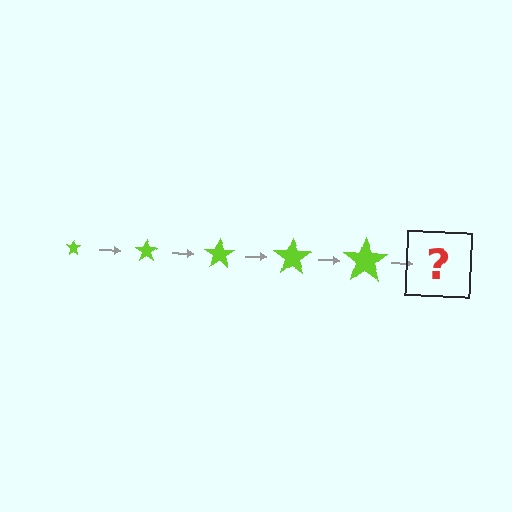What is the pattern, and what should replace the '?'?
The pattern is that the star gets progressively larger each step. The '?' should be a lime star, larger than the previous one.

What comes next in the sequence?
The next element should be a lime star, larger than the previous one.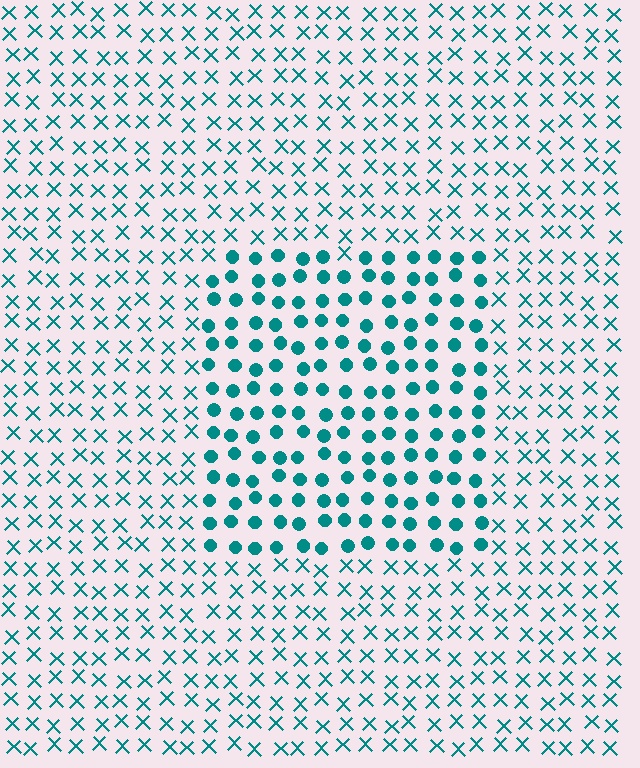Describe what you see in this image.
The image is filled with small teal elements arranged in a uniform grid. A rectangle-shaped region contains circles, while the surrounding area contains X marks. The boundary is defined purely by the change in element shape.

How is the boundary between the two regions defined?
The boundary is defined by a change in element shape: circles inside vs. X marks outside. All elements share the same color and spacing.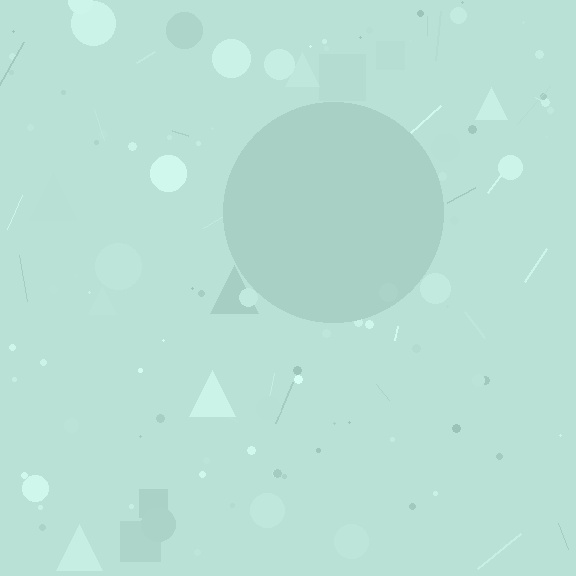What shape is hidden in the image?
A circle is hidden in the image.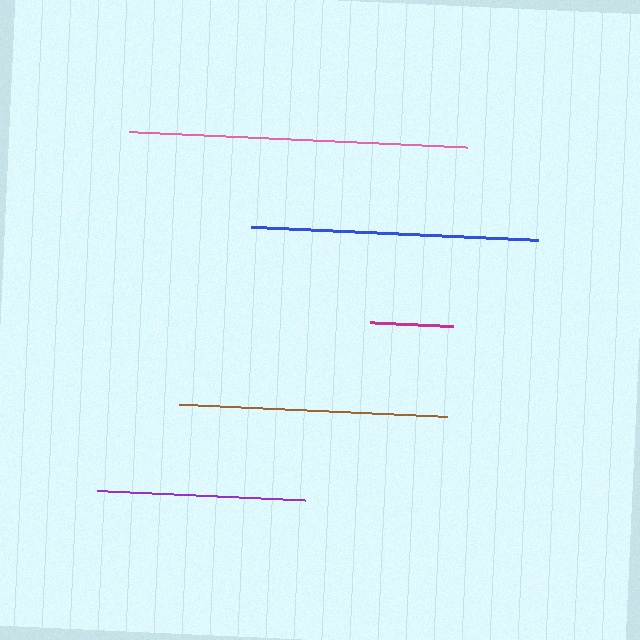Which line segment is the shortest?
The magenta line is the shortest at approximately 83 pixels.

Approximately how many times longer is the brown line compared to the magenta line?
The brown line is approximately 3.2 times the length of the magenta line.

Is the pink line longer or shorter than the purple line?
The pink line is longer than the purple line.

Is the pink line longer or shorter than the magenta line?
The pink line is longer than the magenta line.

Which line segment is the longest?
The pink line is the longest at approximately 338 pixels.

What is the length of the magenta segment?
The magenta segment is approximately 83 pixels long.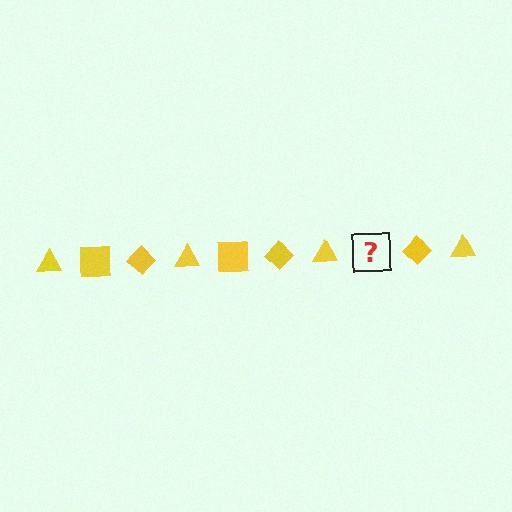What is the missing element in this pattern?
The missing element is a yellow square.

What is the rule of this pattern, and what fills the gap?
The rule is that the pattern cycles through triangle, square, diamond shapes in yellow. The gap should be filled with a yellow square.